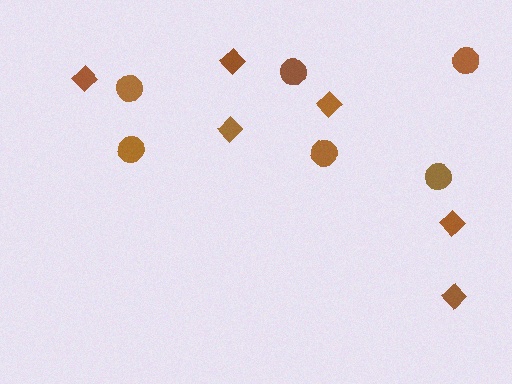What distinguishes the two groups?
There are 2 groups: one group of circles (6) and one group of diamonds (6).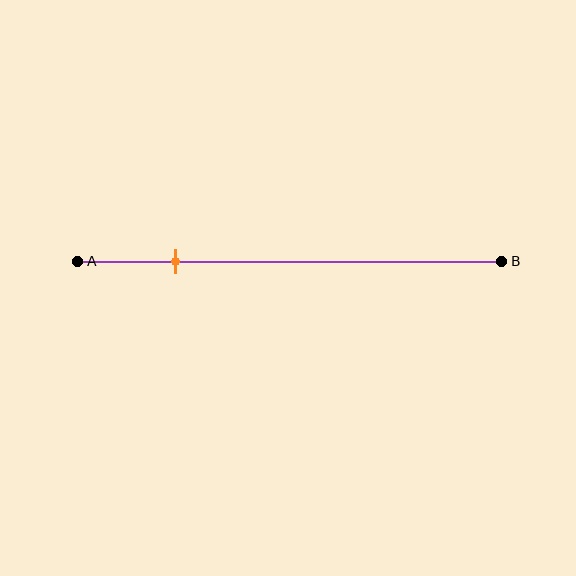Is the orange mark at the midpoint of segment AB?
No, the mark is at about 25% from A, not at the 50% midpoint.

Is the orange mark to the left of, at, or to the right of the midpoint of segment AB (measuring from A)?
The orange mark is to the left of the midpoint of segment AB.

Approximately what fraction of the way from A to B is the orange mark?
The orange mark is approximately 25% of the way from A to B.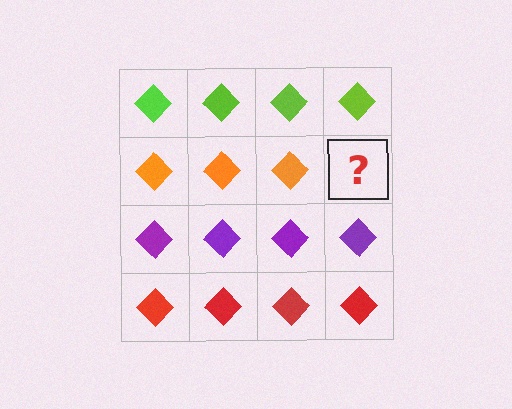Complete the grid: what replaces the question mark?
The question mark should be replaced with an orange diamond.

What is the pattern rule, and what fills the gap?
The rule is that each row has a consistent color. The gap should be filled with an orange diamond.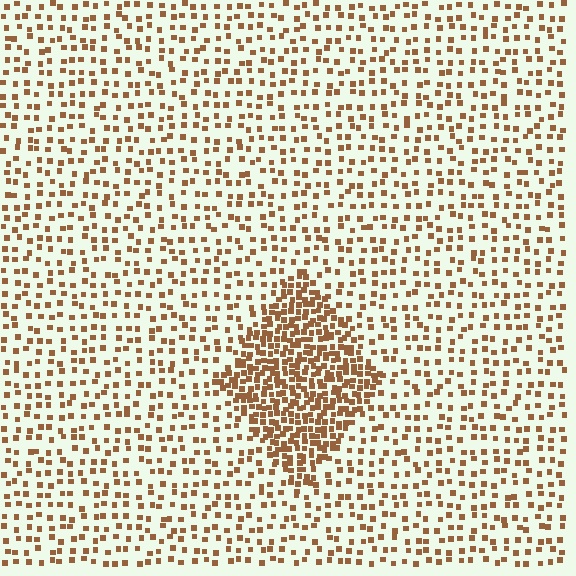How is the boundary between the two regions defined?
The boundary is defined by a change in element density (approximately 2.6x ratio). All elements are the same color, size, and shape.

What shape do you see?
I see a diamond.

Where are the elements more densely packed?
The elements are more densely packed inside the diamond boundary.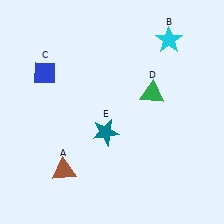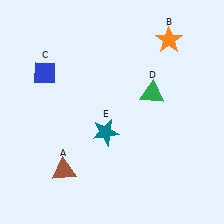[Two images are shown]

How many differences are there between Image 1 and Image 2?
There is 1 difference between the two images.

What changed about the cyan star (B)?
In Image 1, B is cyan. In Image 2, it changed to orange.